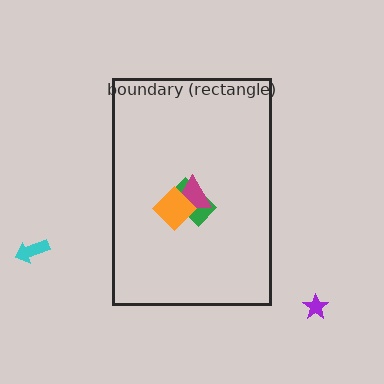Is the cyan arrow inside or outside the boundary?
Outside.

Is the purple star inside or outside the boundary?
Outside.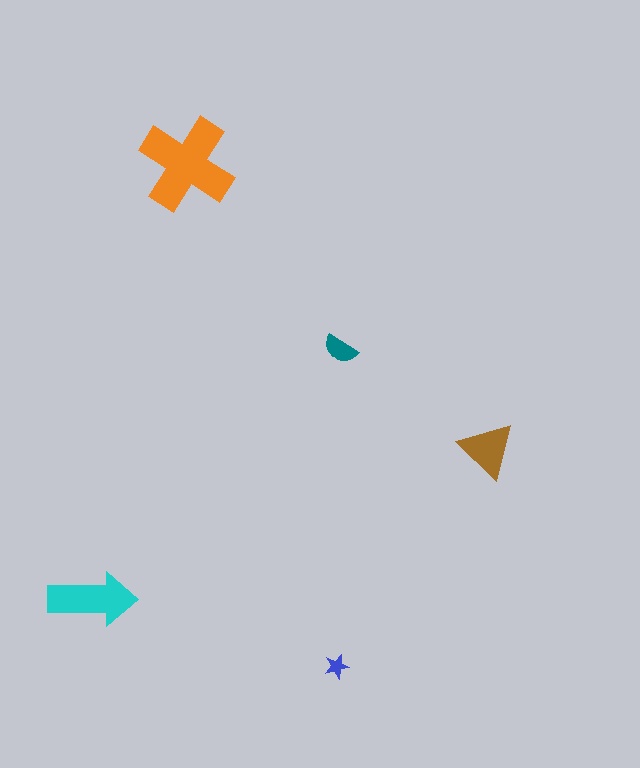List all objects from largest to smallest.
The orange cross, the cyan arrow, the brown triangle, the teal semicircle, the blue star.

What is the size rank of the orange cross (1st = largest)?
1st.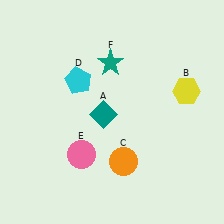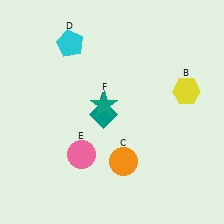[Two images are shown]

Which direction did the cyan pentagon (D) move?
The cyan pentagon (D) moved up.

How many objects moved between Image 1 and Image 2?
2 objects moved between the two images.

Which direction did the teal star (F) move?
The teal star (F) moved down.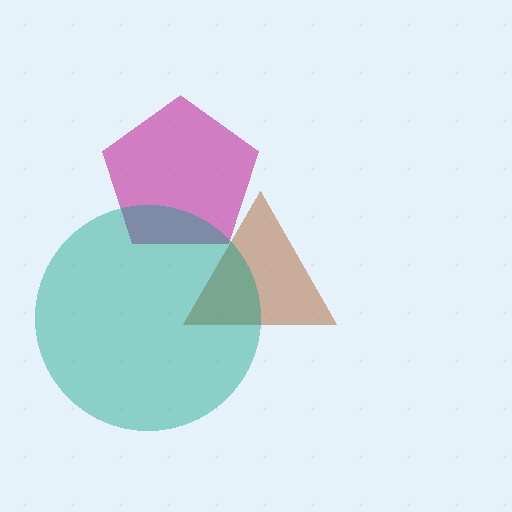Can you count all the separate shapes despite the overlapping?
Yes, there are 3 separate shapes.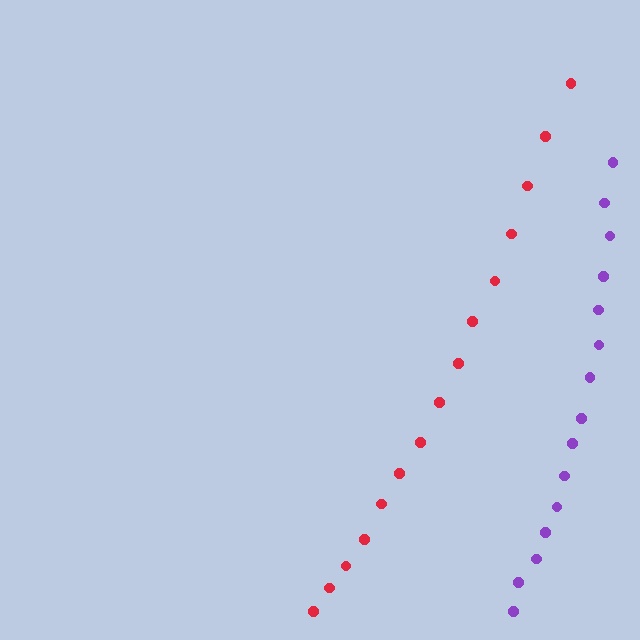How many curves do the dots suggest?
There are 2 distinct paths.